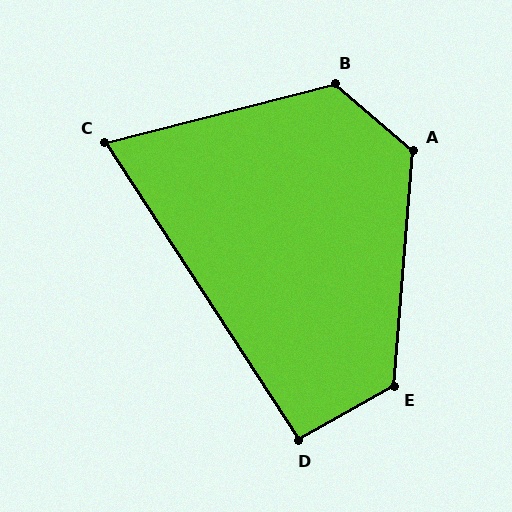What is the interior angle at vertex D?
Approximately 93 degrees (approximately right).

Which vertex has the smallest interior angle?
C, at approximately 71 degrees.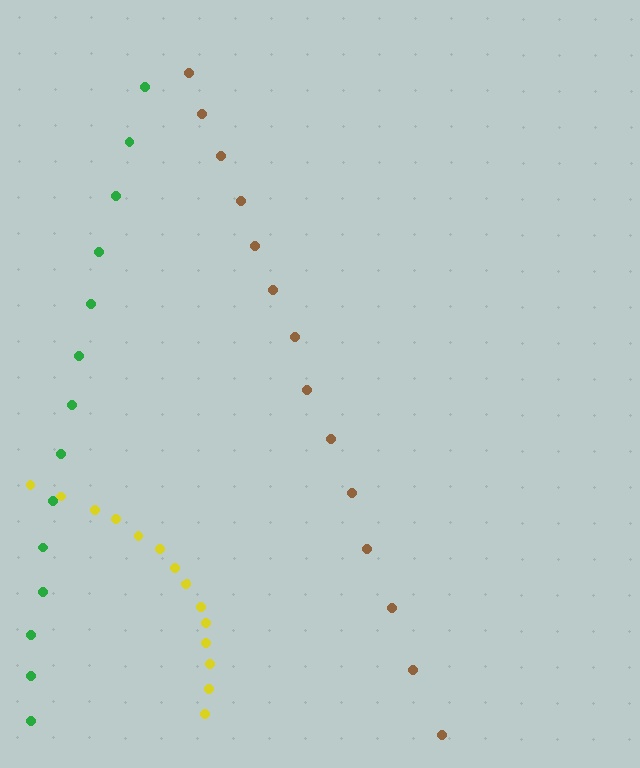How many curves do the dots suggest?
There are 3 distinct paths.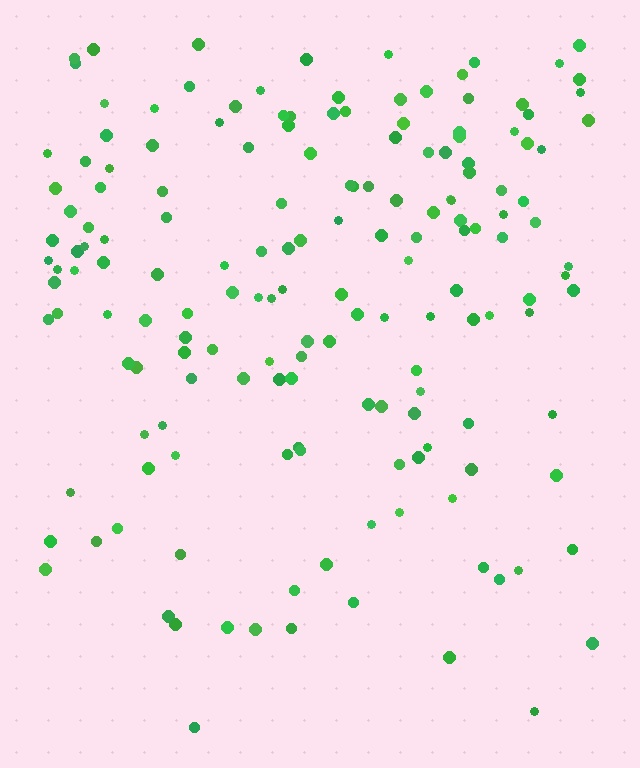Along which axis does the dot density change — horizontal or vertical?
Vertical.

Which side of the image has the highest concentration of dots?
The top.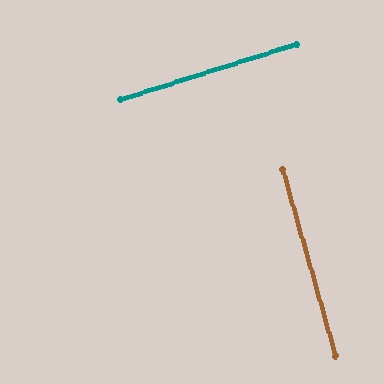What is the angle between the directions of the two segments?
Approximately 89 degrees.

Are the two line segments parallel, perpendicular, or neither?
Perpendicular — they meet at approximately 89°.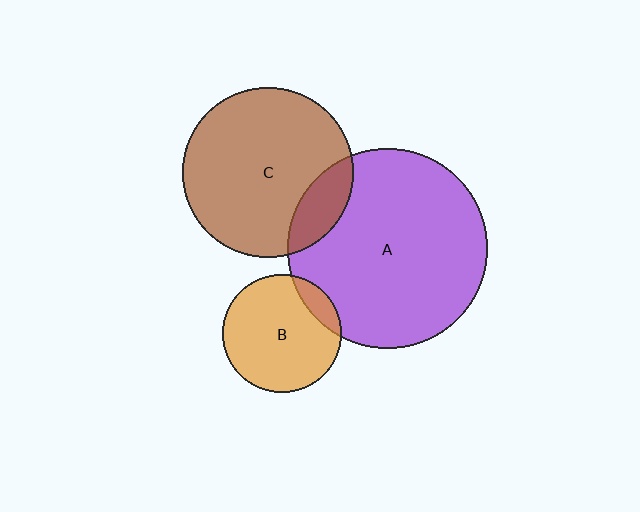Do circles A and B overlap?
Yes.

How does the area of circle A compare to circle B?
Approximately 2.9 times.